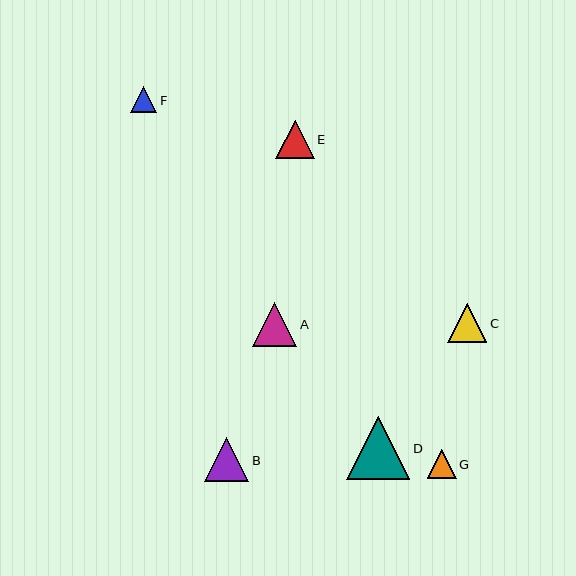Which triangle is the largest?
Triangle D is the largest with a size of approximately 63 pixels.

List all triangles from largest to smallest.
From largest to smallest: D, B, A, C, E, G, F.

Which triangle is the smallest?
Triangle F is the smallest with a size of approximately 26 pixels.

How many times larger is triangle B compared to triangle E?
Triangle B is approximately 1.2 times the size of triangle E.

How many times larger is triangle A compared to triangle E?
Triangle A is approximately 1.2 times the size of triangle E.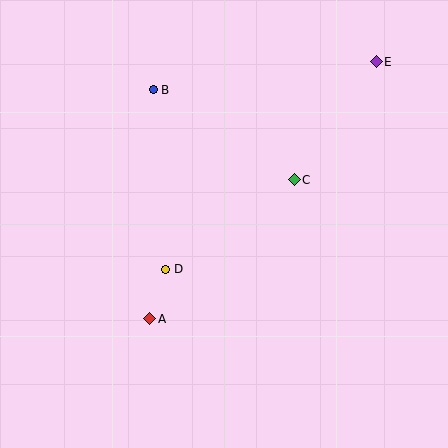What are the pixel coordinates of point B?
Point B is at (153, 90).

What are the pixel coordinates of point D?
Point D is at (166, 269).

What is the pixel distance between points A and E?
The distance between A and E is 343 pixels.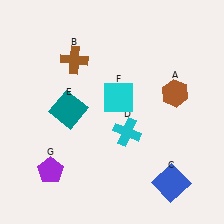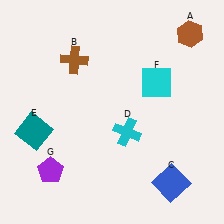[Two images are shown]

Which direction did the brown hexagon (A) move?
The brown hexagon (A) moved up.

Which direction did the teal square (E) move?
The teal square (E) moved left.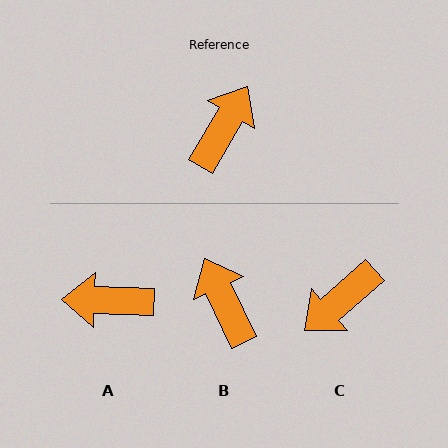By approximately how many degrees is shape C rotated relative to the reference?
Approximately 161 degrees counter-clockwise.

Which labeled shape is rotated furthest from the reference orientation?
C, about 161 degrees away.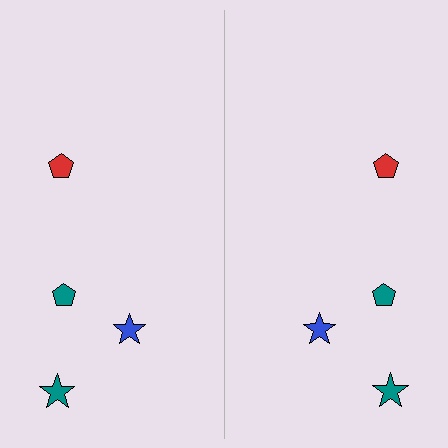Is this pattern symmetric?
Yes, this pattern has bilateral (reflection) symmetry.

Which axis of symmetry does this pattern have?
The pattern has a vertical axis of symmetry running through the center of the image.